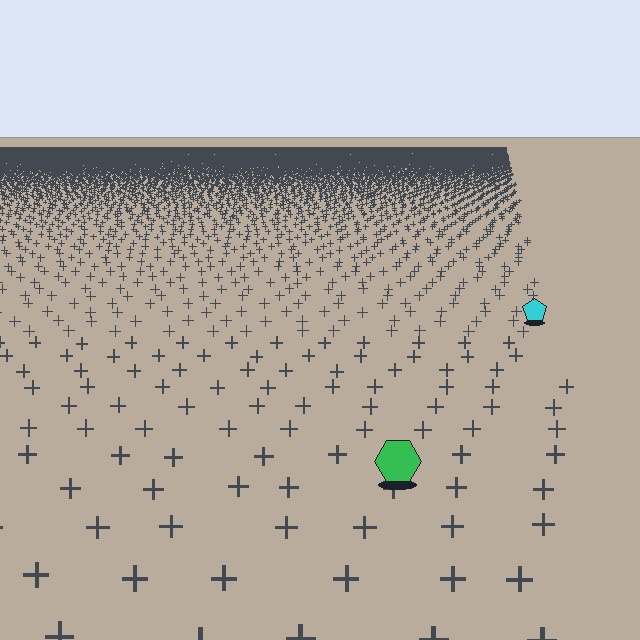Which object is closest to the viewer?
The green hexagon is closest. The texture marks near it are larger and more spread out.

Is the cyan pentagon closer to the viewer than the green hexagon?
No. The green hexagon is closer — you can tell from the texture gradient: the ground texture is coarser near it.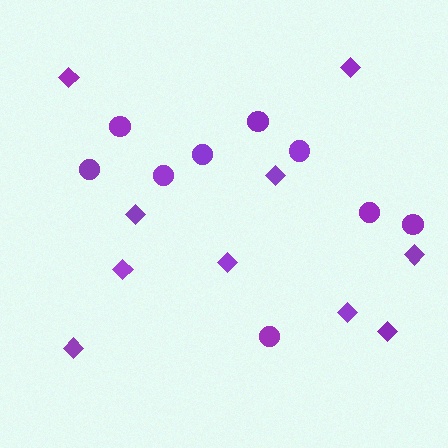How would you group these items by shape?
There are 2 groups: one group of diamonds (10) and one group of circles (9).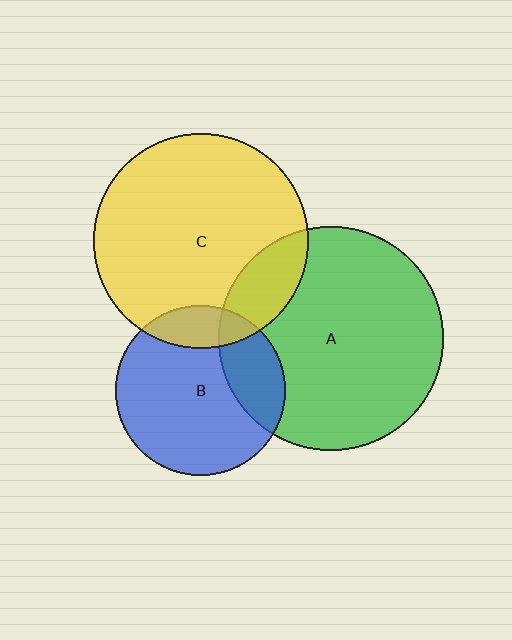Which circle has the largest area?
Circle A (green).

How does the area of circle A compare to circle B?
Approximately 1.8 times.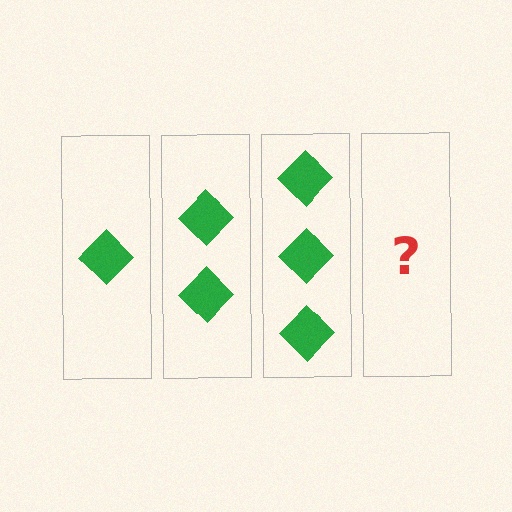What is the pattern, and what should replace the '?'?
The pattern is that each step adds one more diamond. The '?' should be 4 diamonds.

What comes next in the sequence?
The next element should be 4 diamonds.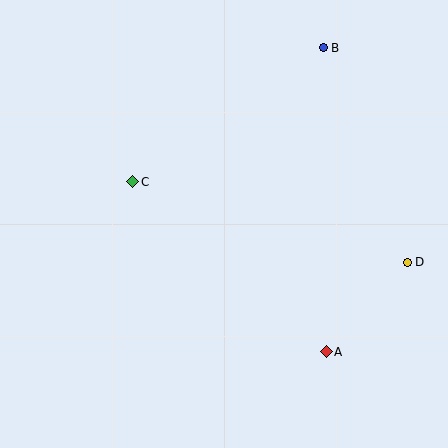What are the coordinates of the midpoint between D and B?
The midpoint between D and B is at (365, 155).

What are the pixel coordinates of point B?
Point B is at (323, 48).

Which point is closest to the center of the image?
Point C at (133, 182) is closest to the center.